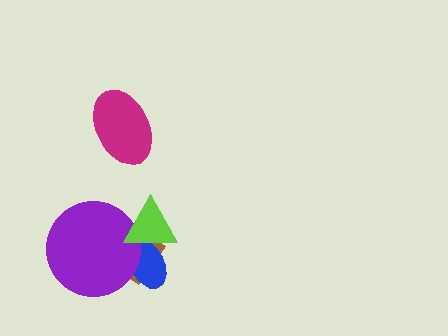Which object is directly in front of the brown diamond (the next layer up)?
The blue ellipse is directly in front of the brown diamond.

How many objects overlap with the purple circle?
3 objects overlap with the purple circle.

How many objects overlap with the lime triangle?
3 objects overlap with the lime triangle.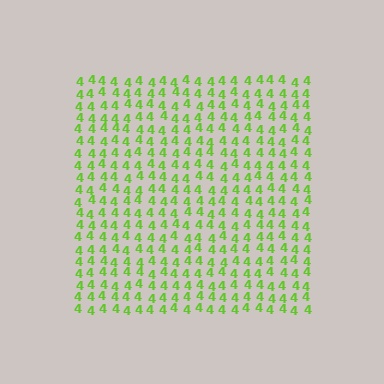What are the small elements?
The small elements are digit 4's.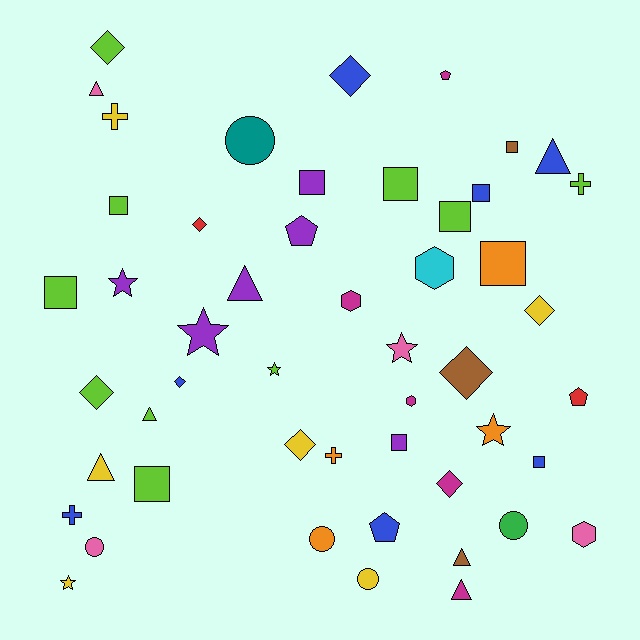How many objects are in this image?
There are 50 objects.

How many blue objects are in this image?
There are 7 blue objects.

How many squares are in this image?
There are 11 squares.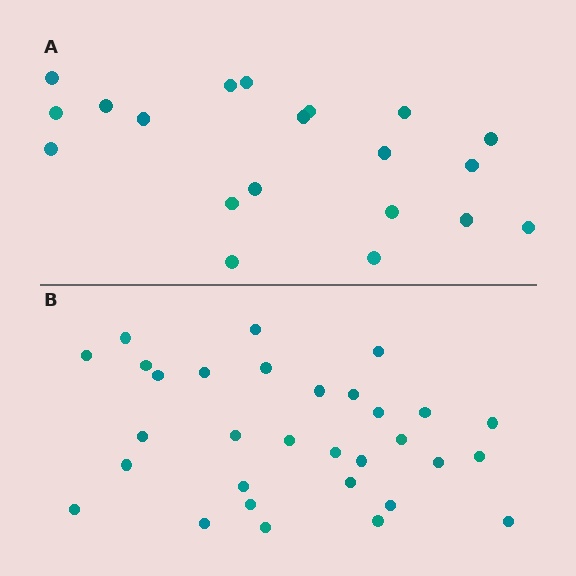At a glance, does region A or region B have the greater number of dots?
Region B (the bottom region) has more dots.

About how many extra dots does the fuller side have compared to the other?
Region B has roughly 12 or so more dots than region A.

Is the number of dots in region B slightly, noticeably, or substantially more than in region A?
Region B has substantially more. The ratio is roughly 1.6 to 1.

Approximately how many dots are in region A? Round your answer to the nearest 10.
About 20 dots.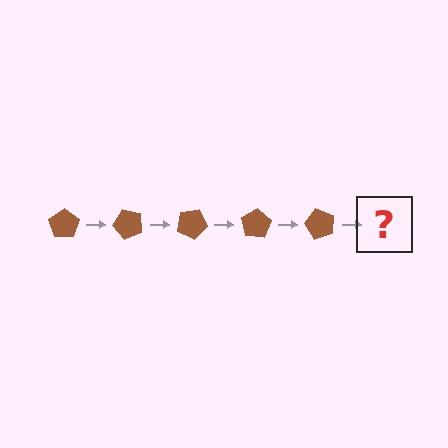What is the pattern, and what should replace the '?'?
The pattern is that the pentagon rotates 50 degrees each step. The '?' should be a brown pentagon rotated 250 degrees.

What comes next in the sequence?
The next element should be a brown pentagon rotated 250 degrees.